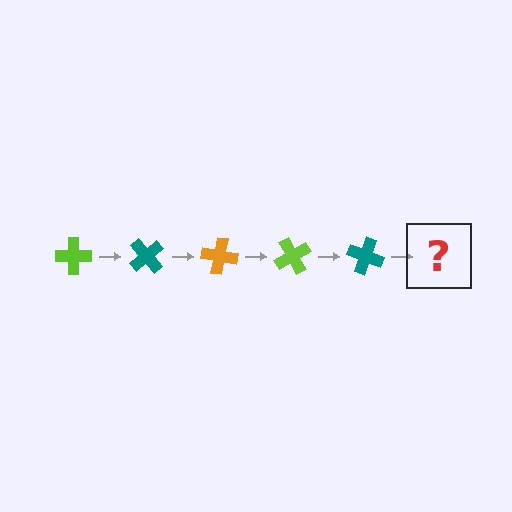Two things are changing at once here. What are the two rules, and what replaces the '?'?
The two rules are that it rotates 50 degrees each step and the color cycles through lime, teal, and orange. The '?' should be an orange cross, rotated 250 degrees from the start.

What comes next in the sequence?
The next element should be an orange cross, rotated 250 degrees from the start.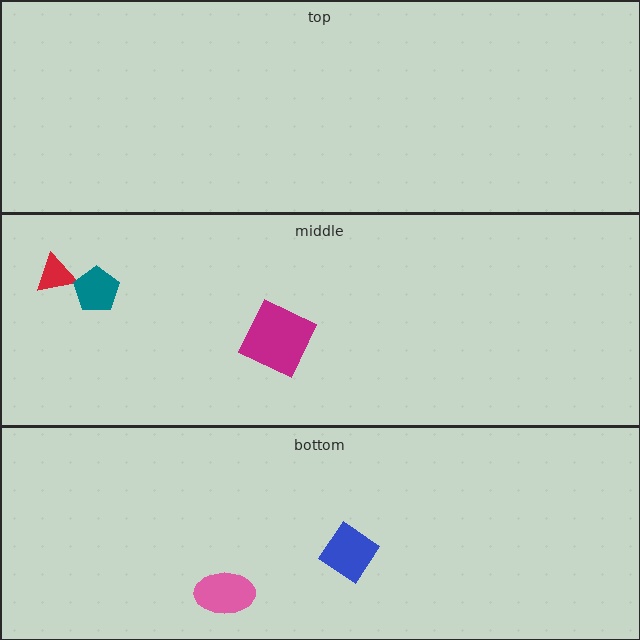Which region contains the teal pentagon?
The middle region.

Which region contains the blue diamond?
The bottom region.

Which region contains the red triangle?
The middle region.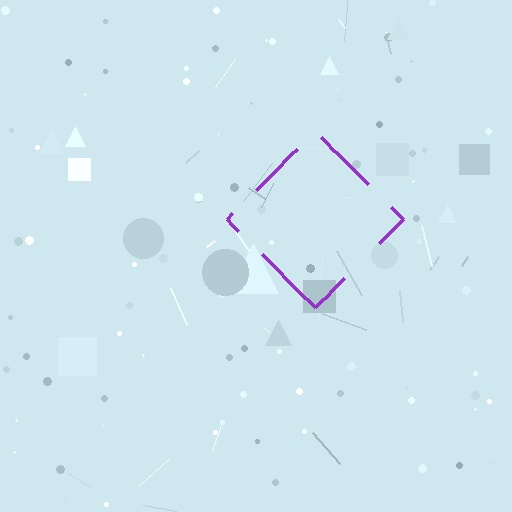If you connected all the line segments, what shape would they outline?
They would outline a diamond.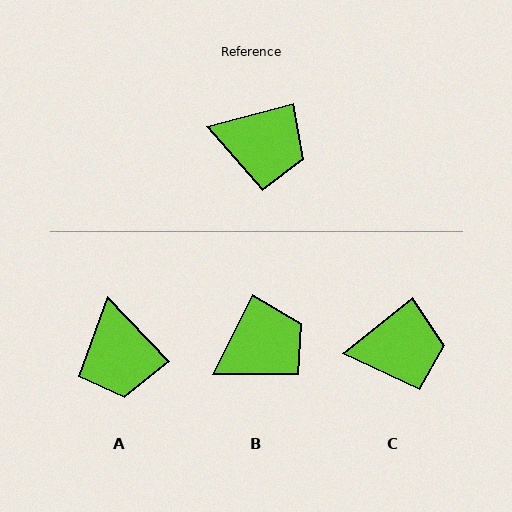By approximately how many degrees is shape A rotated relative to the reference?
Approximately 62 degrees clockwise.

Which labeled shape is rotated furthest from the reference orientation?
A, about 62 degrees away.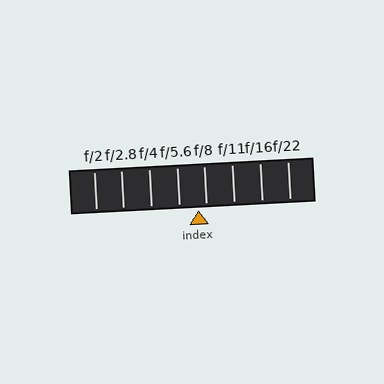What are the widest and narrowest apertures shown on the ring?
The widest aperture shown is f/2 and the narrowest is f/22.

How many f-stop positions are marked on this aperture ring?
There are 8 f-stop positions marked.